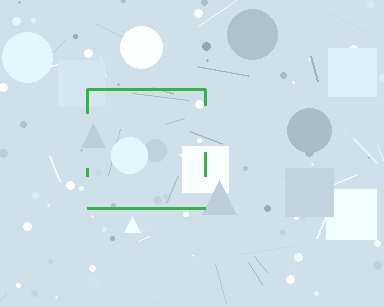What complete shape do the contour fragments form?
The contour fragments form a square.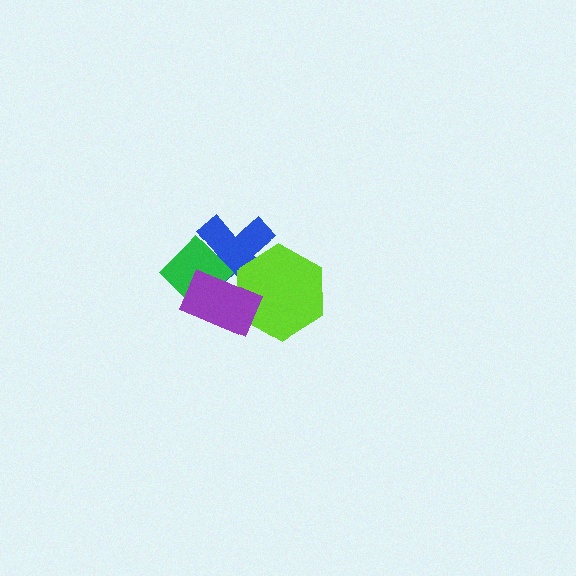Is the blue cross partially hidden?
Yes, it is partially covered by another shape.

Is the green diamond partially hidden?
Yes, it is partially covered by another shape.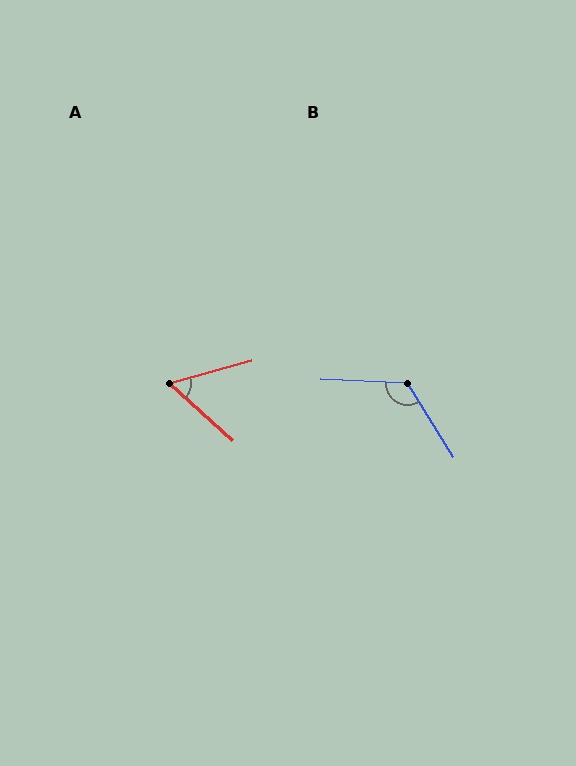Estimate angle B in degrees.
Approximately 124 degrees.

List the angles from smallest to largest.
A (58°), B (124°).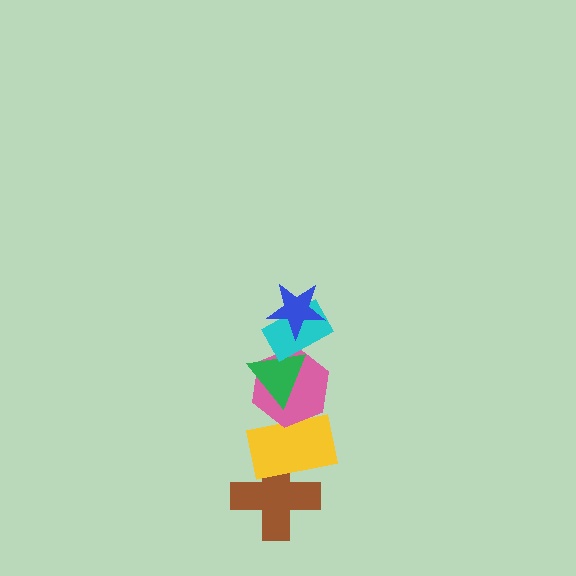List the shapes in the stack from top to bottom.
From top to bottom: the blue star, the cyan rectangle, the green triangle, the pink hexagon, the yellow rectangle, the brown cross.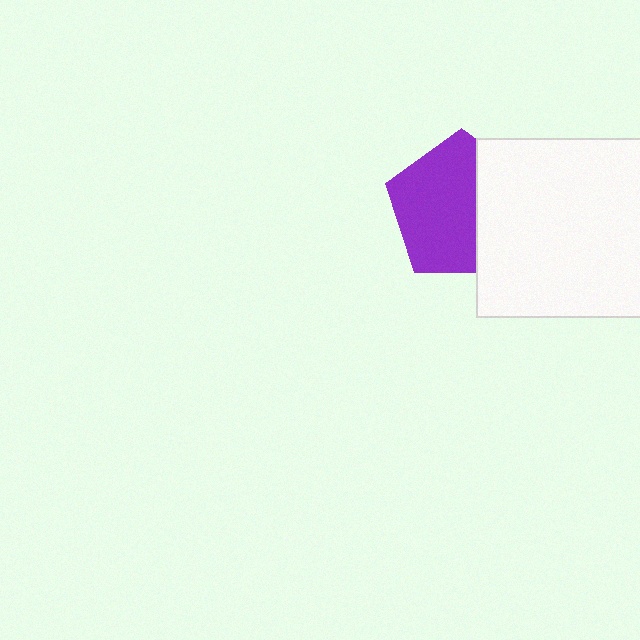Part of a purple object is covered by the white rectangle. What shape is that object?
It is a pentagon.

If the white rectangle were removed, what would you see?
You would see the complete purple pentagon.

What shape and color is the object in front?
The object in front is a white rectangle.